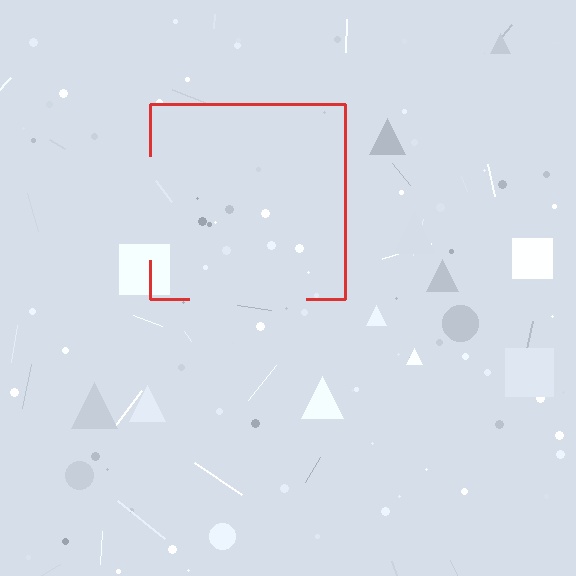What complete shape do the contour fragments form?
The contour fragments form a square.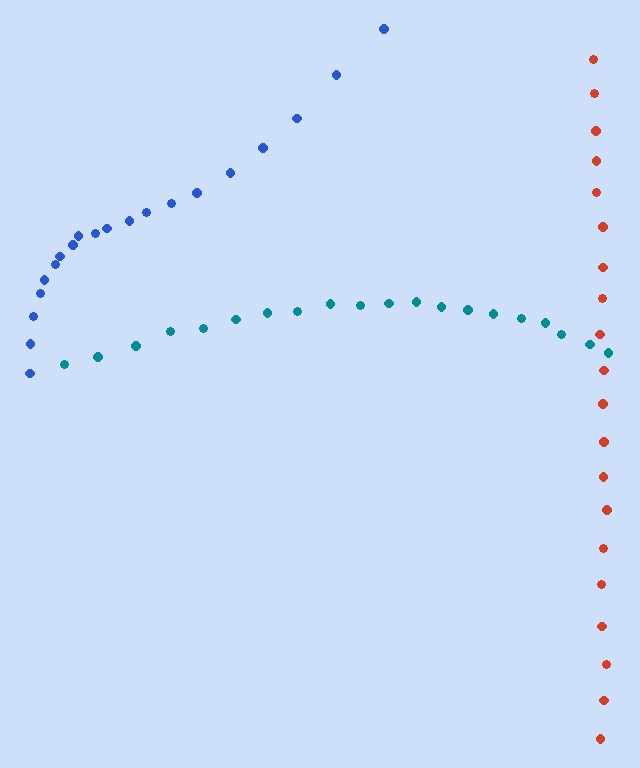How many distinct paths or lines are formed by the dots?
There are 3 distinct paths.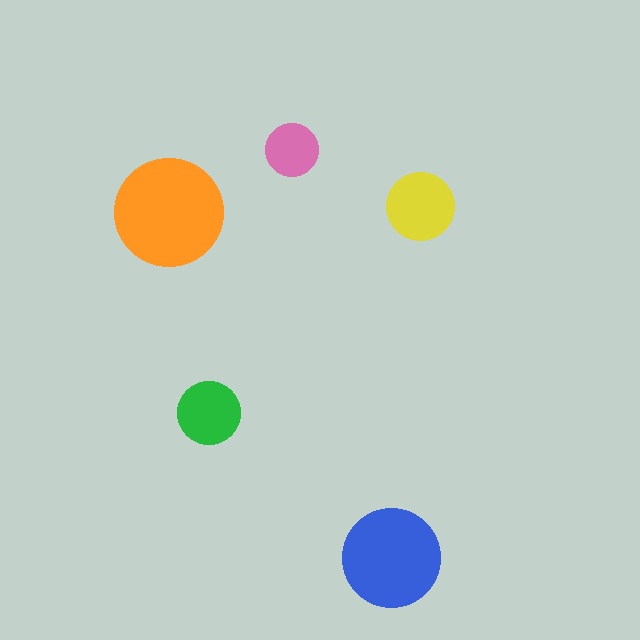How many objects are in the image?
There are 5 objects in the image.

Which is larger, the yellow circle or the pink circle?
The yellow one.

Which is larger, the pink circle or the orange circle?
The orange one.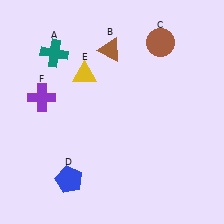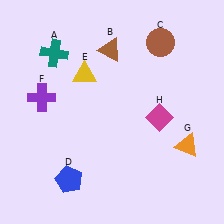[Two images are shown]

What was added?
An orange triangle (G), a magenta diamond (H) were added in Image 2.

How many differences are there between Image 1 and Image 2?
There are 2 differences between the two images.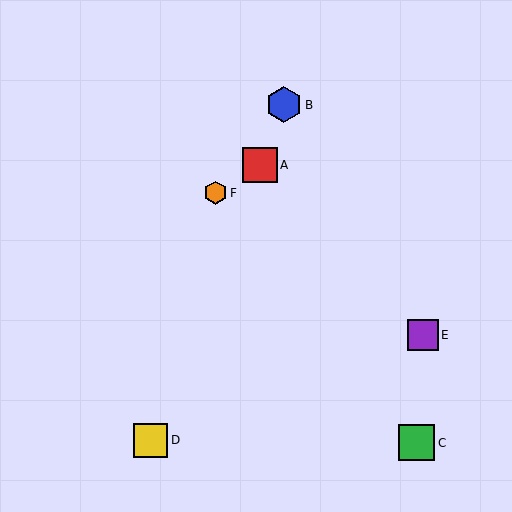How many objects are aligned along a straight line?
3 objects (A, B, D) are aligned along a straight line.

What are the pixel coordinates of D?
Object D is at (150, 440).